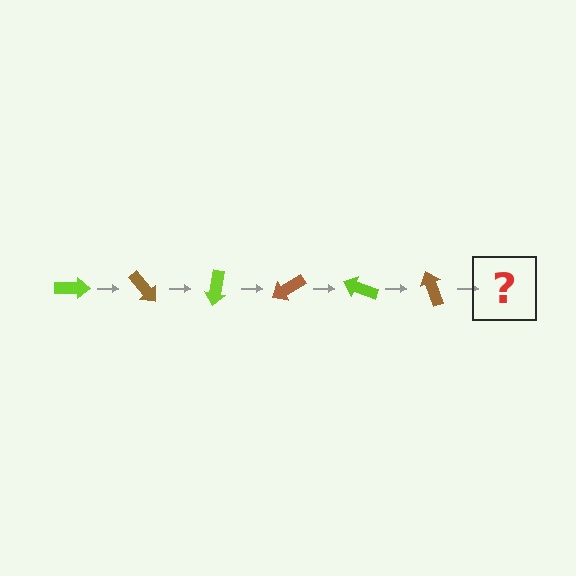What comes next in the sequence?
The next element should be a lime arrow, rotated 300 degrees from the start.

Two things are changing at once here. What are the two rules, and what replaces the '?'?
The two rules are that it rotates 50 degrees each step and the color cycles through lime and brown. The '?' should be a lime arrow, rotated 300 degrees from the start.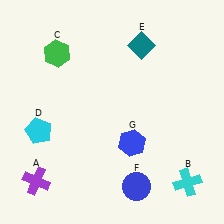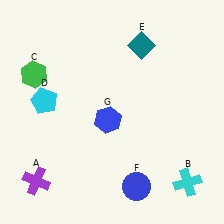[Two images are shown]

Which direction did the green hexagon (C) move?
The green hexagon (C) moved left.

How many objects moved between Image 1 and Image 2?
3 objects moved between the two images.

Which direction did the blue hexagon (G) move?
The blue hexagon (G) moved left.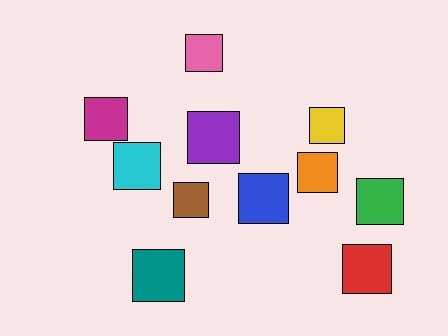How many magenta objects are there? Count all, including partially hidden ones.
There is 1 magenta object.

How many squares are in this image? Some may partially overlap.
There are 11 squares.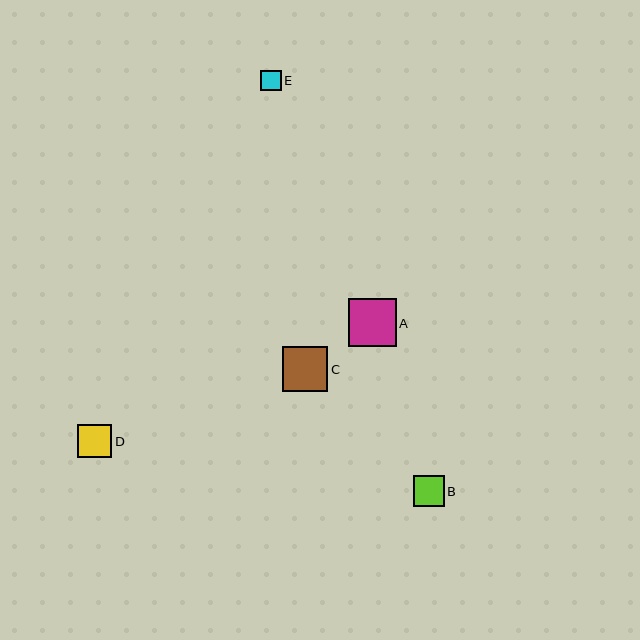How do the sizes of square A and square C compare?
Square A and square C are approximately the same size.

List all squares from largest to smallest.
From largest to smallest: A, C, D, B, E.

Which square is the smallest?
Square E is the smallest with a size of approximately 20 pixels.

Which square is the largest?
Square A is the largest with a size of approximately 48 pixels.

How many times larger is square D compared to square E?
Square D is approximately 1.7 times the size of square E.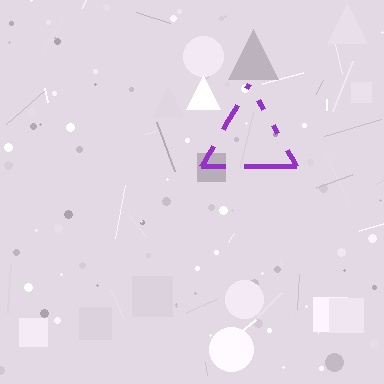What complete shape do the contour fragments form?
The contour fragments form a triangle.